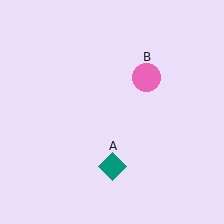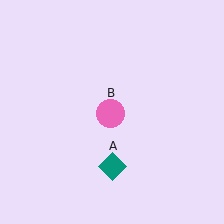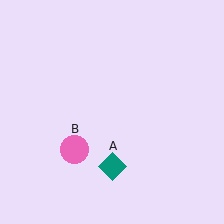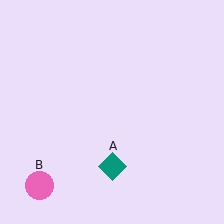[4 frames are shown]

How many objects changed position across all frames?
1 object changed position: pink circle (object B).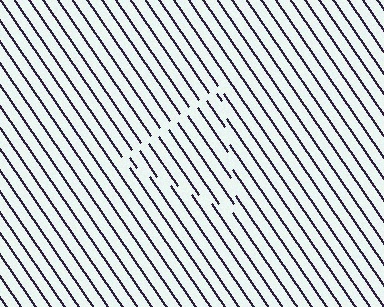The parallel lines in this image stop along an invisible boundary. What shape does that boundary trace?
An illusory triangle. The interior of the shape contains the same grating, shifted by half a period — the contour is defined by the phase discontinuity where line-ends from the inner and outer gratings abut.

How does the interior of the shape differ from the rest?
The interior of the shape contains the same grating, shifted by half a period — the contour is defined by the phase discontinuity where line-ends from the inner and outer gratings abut.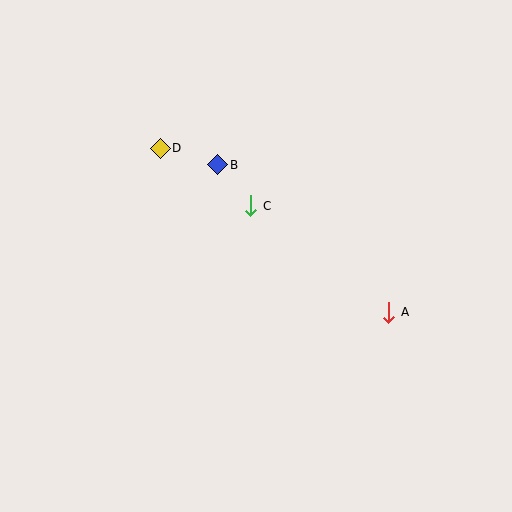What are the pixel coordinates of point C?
Point C is at (251, 206).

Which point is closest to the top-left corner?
Point D is closest to the top-left corner.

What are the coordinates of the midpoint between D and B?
The midpoint between D and B is at (189, 157).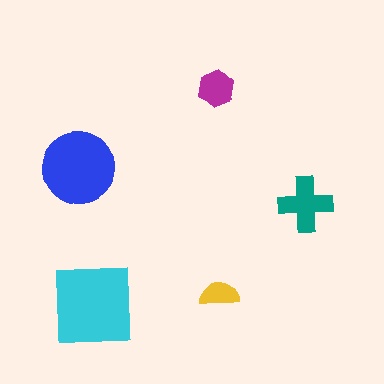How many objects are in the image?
There are 5 objects in the image.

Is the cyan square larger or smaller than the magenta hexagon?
Larger.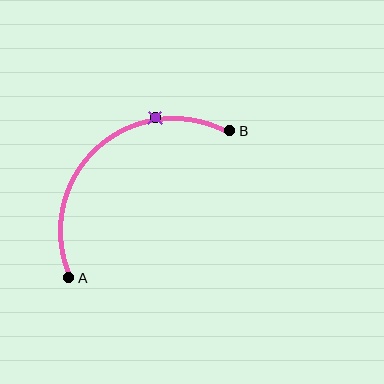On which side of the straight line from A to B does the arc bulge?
The arc bulges above and to the left of the straight line connecting A and B.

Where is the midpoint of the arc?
The arc midpoint is the point on the curve farthest from the straight line joining A and B. It sits above and to the left of that line.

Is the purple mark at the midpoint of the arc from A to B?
No. The purple mark lies on the arc but is closer to endpoint B. The arc midpoint would be at the point on the curve equidistant along the arc from both A and B.